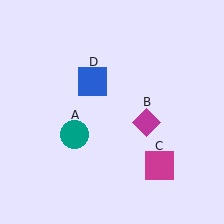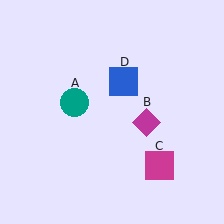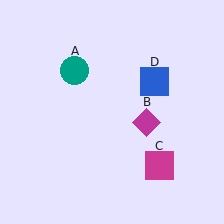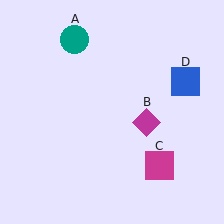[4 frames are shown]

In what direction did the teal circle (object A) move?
The teal circle (object A) moved up.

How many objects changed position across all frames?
2 objects changed position: teal circle (object A), blue square (object D).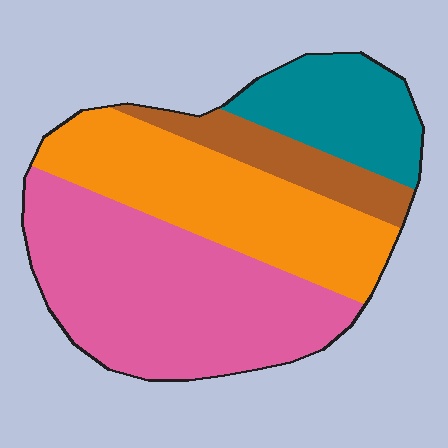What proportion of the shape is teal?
Teal covers 16% of the shape.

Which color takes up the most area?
Pink, at roughly 40%.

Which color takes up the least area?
Brown, at roughly 10%.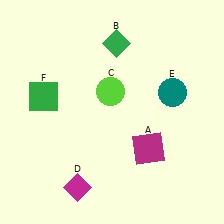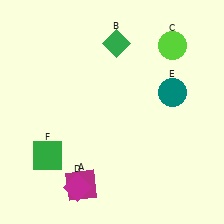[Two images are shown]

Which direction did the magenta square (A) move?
The magenta square (A) moved left.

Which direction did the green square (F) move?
The green square (F) moved down.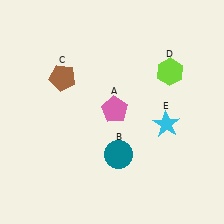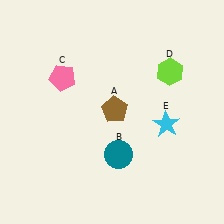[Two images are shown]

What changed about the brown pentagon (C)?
In Image 1, C is brown. In Image 2, it changed to pink.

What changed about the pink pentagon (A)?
In Image 1, A is pink. In Image 2, it changed to brown.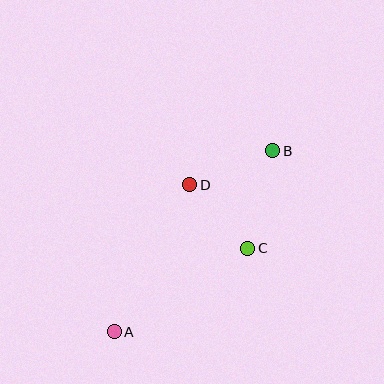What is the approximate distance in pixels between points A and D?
The distance between A and D is approximately 165 pixels.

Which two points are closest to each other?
Points C and D are closest to each other.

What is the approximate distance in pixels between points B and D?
The distance between B and D is approximately 90 pixels.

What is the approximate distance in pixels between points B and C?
The distance between B and C is approximately 101 pixels.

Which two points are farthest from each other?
Points A and B are farthest from each other.